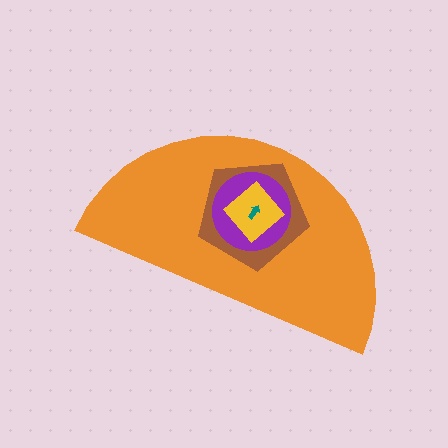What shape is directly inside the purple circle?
The yellow diamond.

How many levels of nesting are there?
5.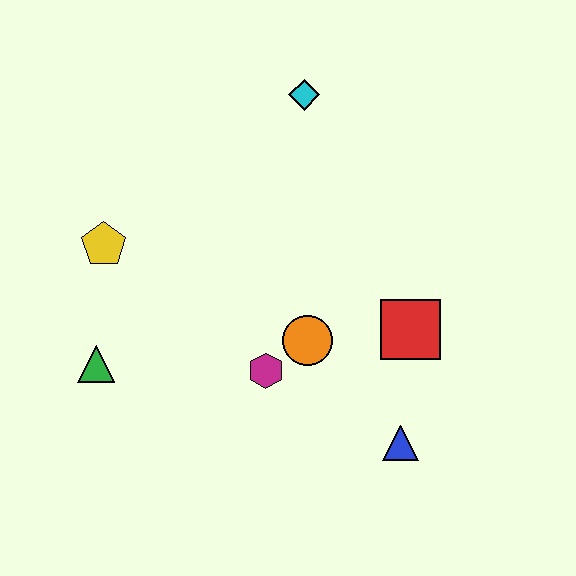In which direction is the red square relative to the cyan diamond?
The red square is below the cyan diamond.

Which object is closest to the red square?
The orange circle is closest to the red square.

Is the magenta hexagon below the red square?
Yes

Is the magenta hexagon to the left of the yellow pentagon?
No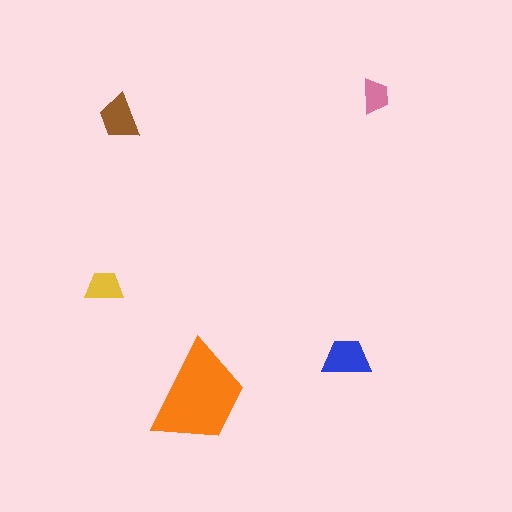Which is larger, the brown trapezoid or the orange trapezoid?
The orange one.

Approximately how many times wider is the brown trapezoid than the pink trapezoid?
About 1.5 times wider.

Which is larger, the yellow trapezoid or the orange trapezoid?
The orange one.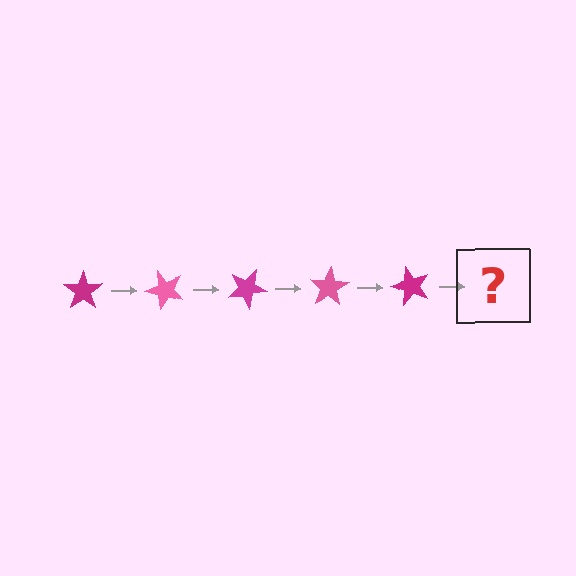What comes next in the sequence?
The next element should be a pink star, rotated 250 degrees from the start.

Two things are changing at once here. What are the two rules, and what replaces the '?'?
The two rules are that it rotates 50 degrees each step and the color cycles through magenta and pink. The '?' should be a pink star, rotated 250 degrees from the start.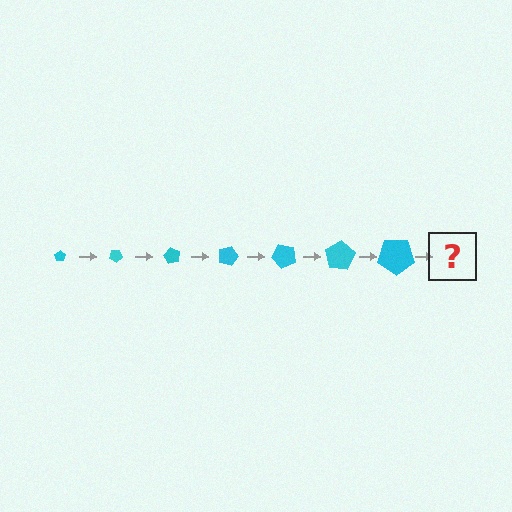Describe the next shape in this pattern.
It should be a pentagon, larger than the previous one and rotated 210 degrees from the start.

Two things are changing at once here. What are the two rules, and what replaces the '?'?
The two rules are that the pentagon grows larger each step and it rotates 30 degrees each step. The '?' should be a pentagon, larger than the previous one and rotated 210 degrees from the start.